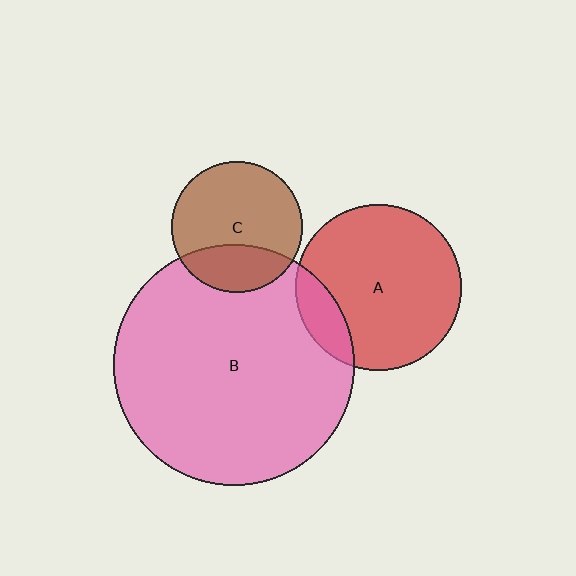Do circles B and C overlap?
Yes.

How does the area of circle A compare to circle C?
Approximately 1.6 times.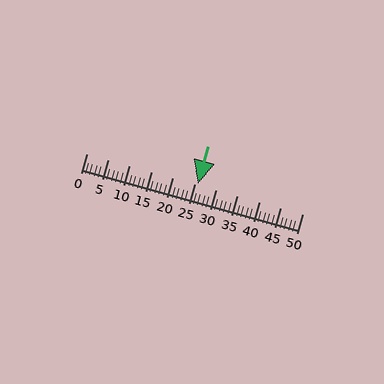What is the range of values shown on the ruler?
The ruler shows values from 0 to 50.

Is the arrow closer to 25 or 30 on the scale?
The arrow is closer to 25.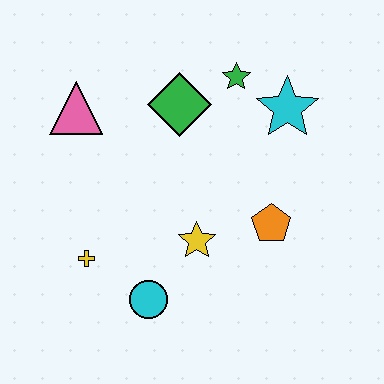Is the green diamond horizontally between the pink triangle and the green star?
Yes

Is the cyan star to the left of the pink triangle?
No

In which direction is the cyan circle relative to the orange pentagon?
The cyan circle is to the left of the orange pentagon.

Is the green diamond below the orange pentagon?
No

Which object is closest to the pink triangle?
The green diamond is closest to the pink triangle.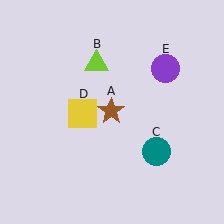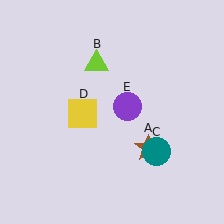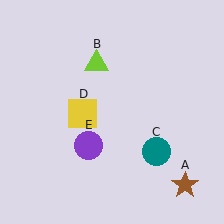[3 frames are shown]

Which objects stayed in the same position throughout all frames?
Lime triangle (object B) and teal circle (object C) and yellow square (object D) remained stationary.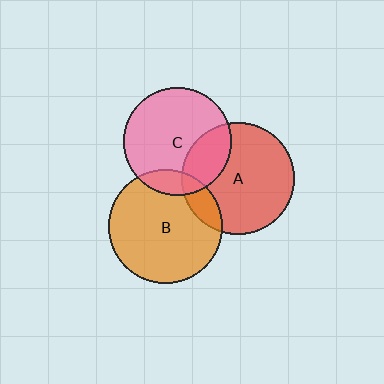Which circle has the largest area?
Circle B (orange).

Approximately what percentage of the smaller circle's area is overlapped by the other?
Approximately 25%.